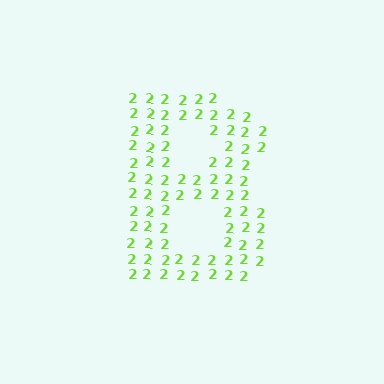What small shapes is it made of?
It is made of small digit 2's.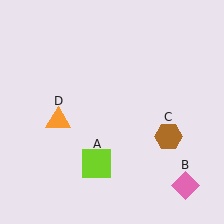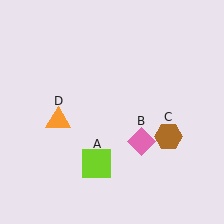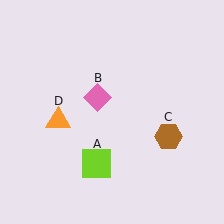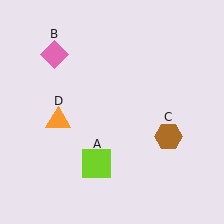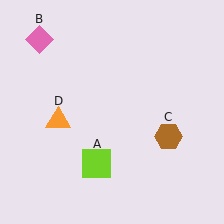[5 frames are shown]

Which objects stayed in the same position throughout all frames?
Lime square (object A) and brown hexagon (object C) and orange triangle (object D) remained stationary.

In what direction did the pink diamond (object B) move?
The pink diamond (object B) moved up and to the left.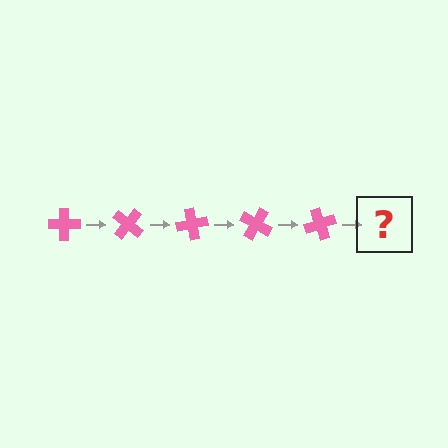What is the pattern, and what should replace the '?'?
The pattern is that the cross rotates 40 degrees each step. The '?' should be a pink cross rotated 200 degrees.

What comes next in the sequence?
The next element should be a pink cross rotated 200 degrees.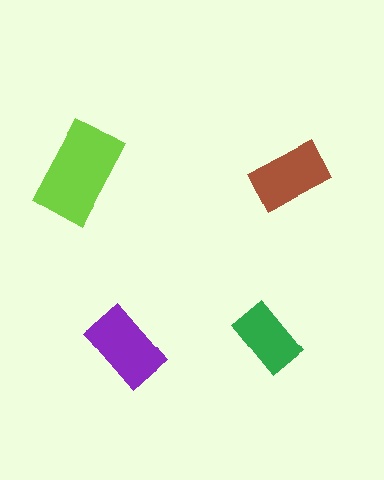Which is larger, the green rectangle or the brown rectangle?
The brown one.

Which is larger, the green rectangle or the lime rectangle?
The lime one.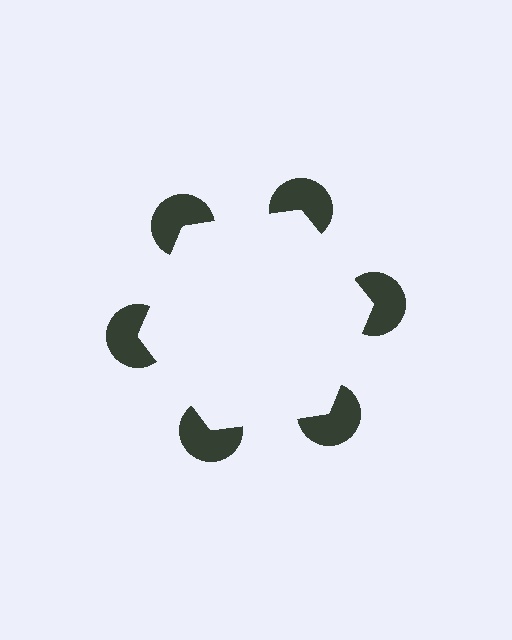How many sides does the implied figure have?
6 sides.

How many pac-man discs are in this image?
There are 6 — one at each vertex of the illusory hexagon.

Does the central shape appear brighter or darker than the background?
It typically appears slightly brighter than the background, even though no actual brightness change is drawn.